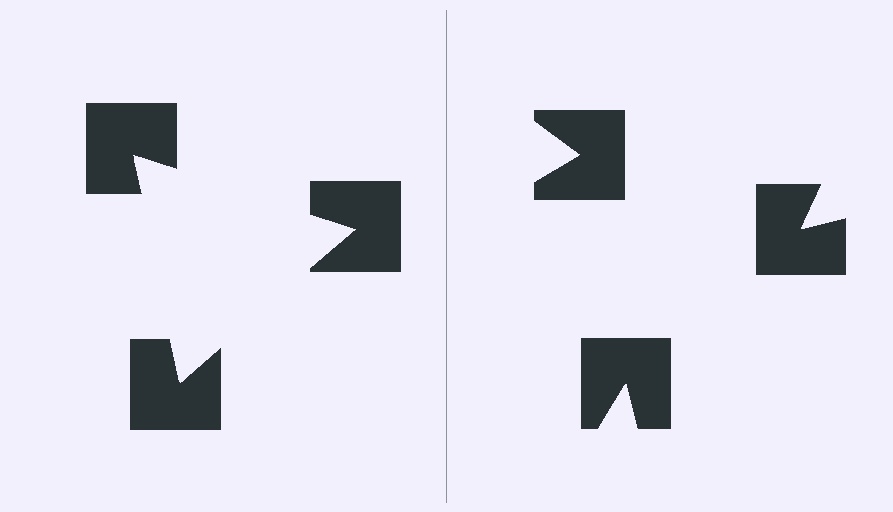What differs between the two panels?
The notched squares are positioned identically on both sides; only the wedge orientations differ. On the left they align to a triangle; on the right they are misaligned.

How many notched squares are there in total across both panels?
6 — 3 on each side.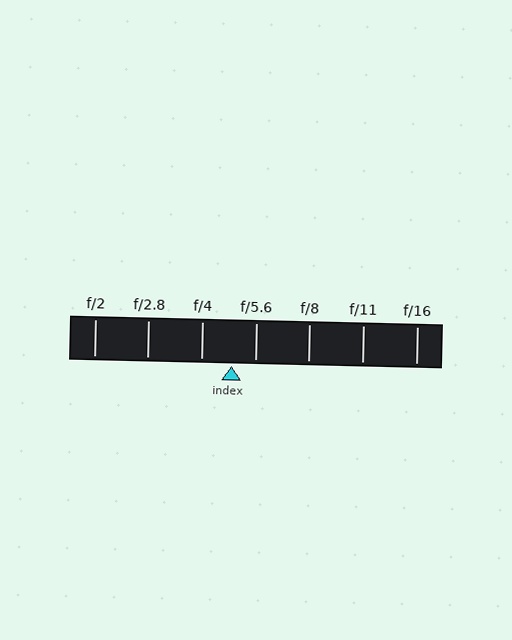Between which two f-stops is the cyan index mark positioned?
The index mark is between f/4 and f/5.6.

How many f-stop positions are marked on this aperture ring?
There are 7 f-stop positions marked.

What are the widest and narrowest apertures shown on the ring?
The widest aperture shown is f/2 and the narrowest is f/16.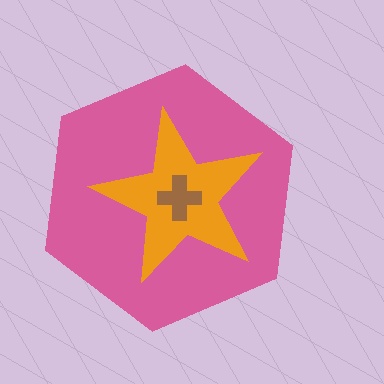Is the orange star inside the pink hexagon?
Yes.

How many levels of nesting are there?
3.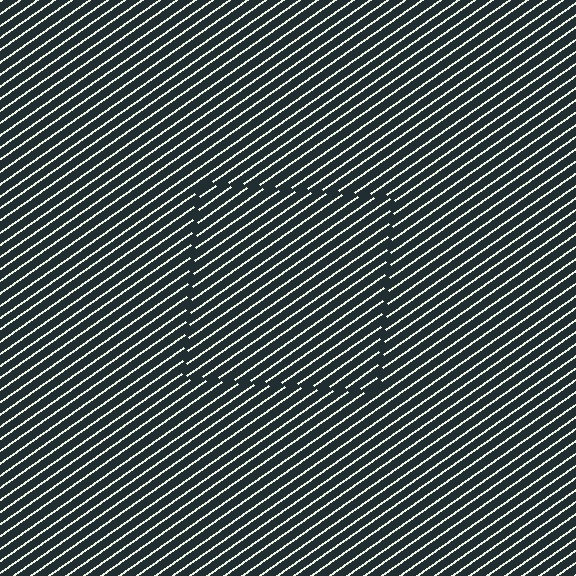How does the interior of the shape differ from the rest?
The interior of the shape contains the same grating, shifted by half a period — the contour is defined by the phase discontinuity where line-ends from the inner and outer gratings abut.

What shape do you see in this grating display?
An illusory square. The interior of the shape contains the same grating, shifted by half a period — the contour is defined by the phase discontinuity where line-ends from the inner and outer gratings abut.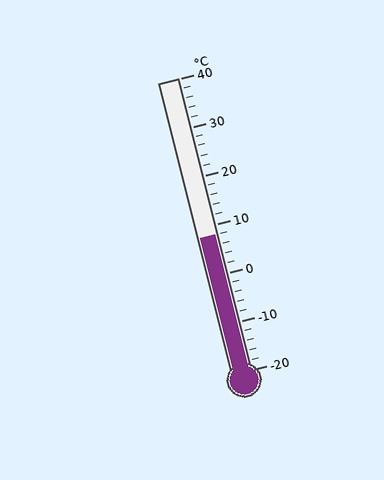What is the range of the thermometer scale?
The thermometer scale ranges from -20°C to 40°C.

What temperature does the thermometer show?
The thermometer shows approximately 8°C.